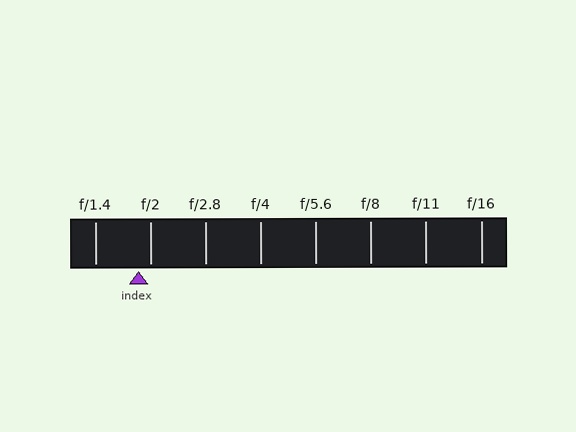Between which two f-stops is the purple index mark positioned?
The index mark is between f/1.4 and f/2.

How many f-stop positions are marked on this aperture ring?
There are 8 f-stop positions marked.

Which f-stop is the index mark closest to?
The index mark is closest to f/2.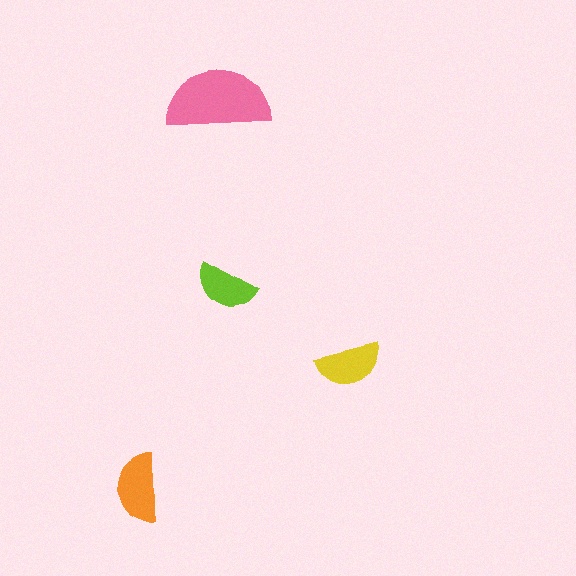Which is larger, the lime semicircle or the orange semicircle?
The orange one.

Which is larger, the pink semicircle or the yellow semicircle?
The pink one.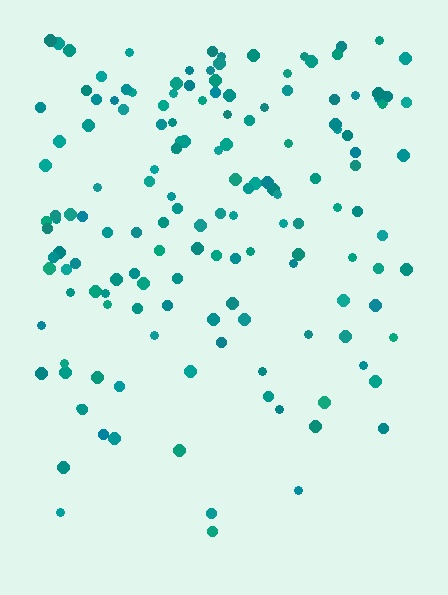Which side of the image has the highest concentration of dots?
The top.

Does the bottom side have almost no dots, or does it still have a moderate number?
Still a moderate number, just noticeably fewer than the top.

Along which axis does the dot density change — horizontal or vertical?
Vertical.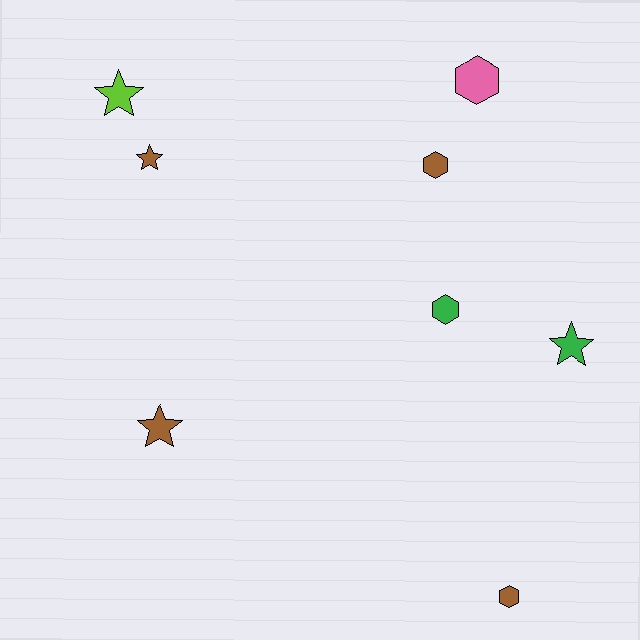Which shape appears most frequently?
Hexagon, with 4 objects.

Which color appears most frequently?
Brown, with 4 objects.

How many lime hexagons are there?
There are no lime hexagons.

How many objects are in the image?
There are 8 objects.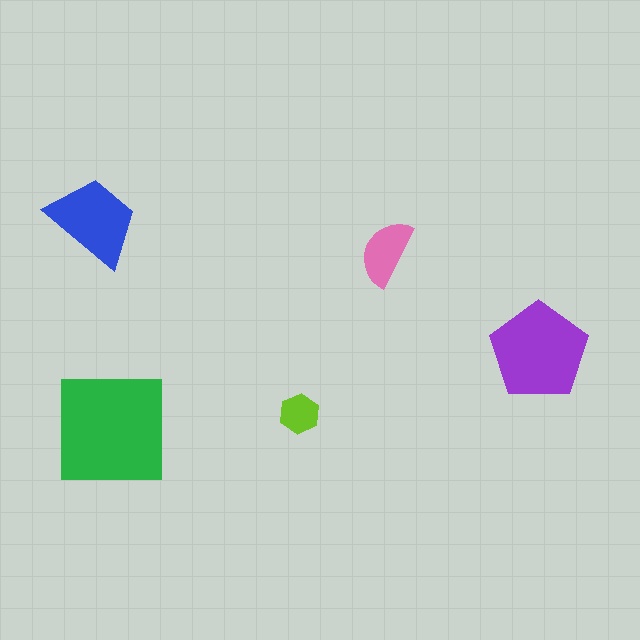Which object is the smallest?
The lime hexagon.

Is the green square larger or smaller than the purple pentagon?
Larger.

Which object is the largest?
The green square.